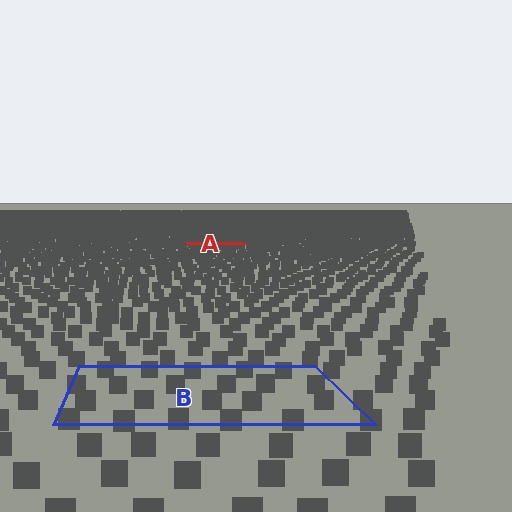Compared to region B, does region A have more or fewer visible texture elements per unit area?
Region A has more texture elements per unit area — they are packed more densely because it is farther away.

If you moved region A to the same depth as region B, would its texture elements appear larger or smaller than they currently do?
They would appear larger. At a closer depth, the same texture elements are projected at a bigger on-screen size.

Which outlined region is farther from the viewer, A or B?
Region A is farther from the viewer — the texture elements inside it appear smaller and more densely packed.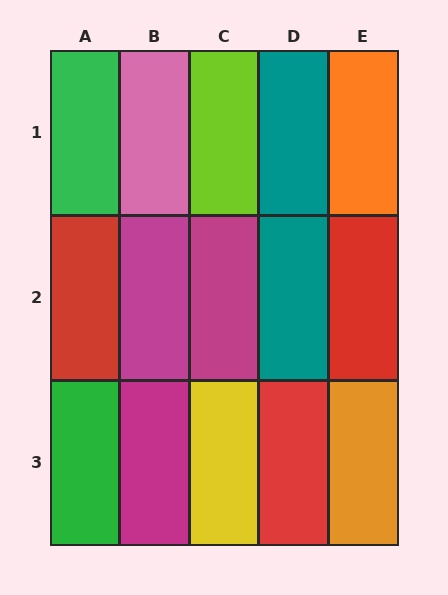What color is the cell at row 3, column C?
Yellow.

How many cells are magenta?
3 cells are magenta.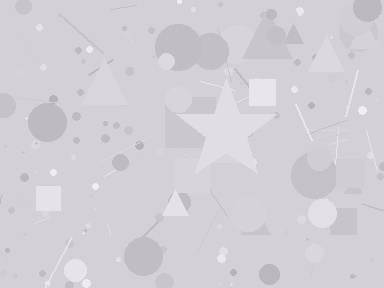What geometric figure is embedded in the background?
A star is embedded in the background.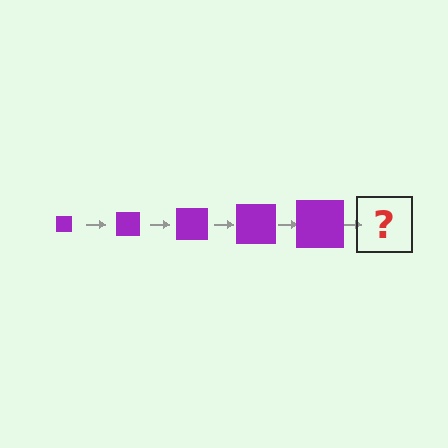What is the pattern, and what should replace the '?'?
The pattern is that the square gets progressively larger each step. The '?' should be a purple square, larger than the previous one.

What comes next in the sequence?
The next element should be a purple square, larger than the previous one.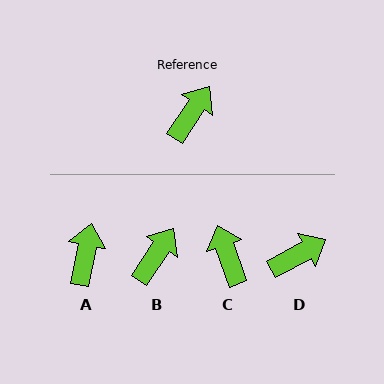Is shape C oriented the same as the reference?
No, it is off by about 53 degrees.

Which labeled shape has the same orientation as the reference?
B.